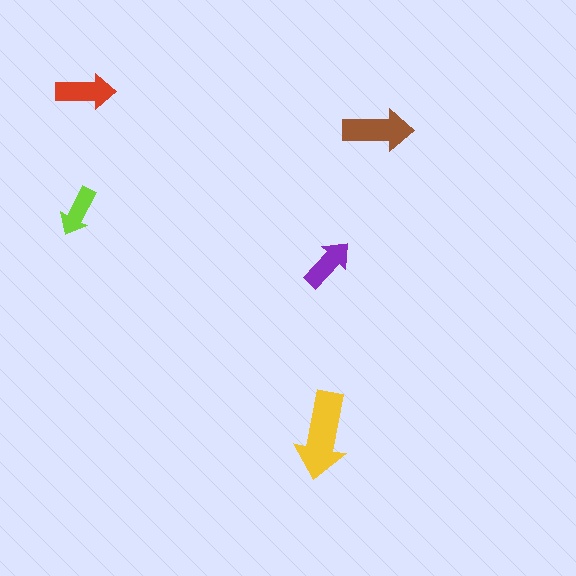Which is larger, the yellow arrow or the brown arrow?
The yellow one.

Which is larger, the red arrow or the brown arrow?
The brown one.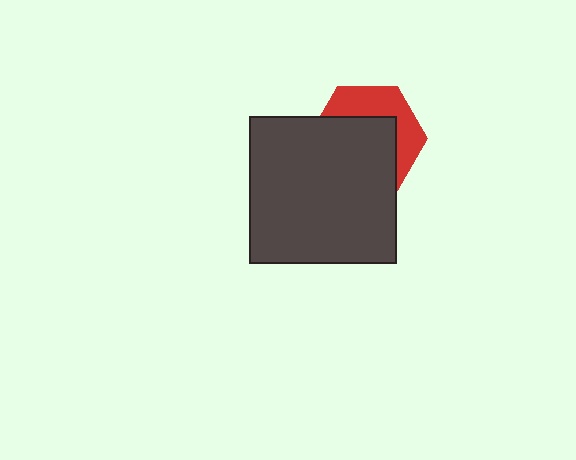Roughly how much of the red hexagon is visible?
A small part of it is visible (roughly 38%).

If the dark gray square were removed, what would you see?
You would see the complete red hexagon.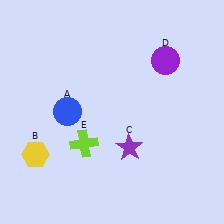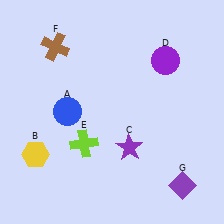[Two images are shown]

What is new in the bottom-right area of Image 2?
A purple diamond (G) was added in the bottom-right area of Image 2.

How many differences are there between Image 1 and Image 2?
There are 2 differences between the two images.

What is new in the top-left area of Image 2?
A brown cross (F) was added in the top-left area of Image 2.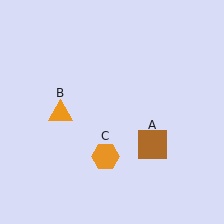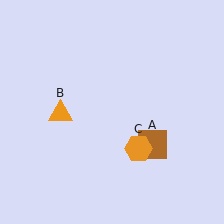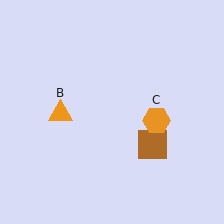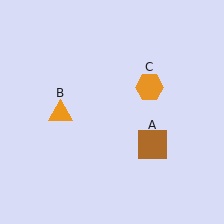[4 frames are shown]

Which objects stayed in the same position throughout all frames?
Brown square (object A) and orange triangle (object B) remained stationary.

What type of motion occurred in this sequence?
The orange hexagon (object C) rotated counterclockwise around the center of the scene.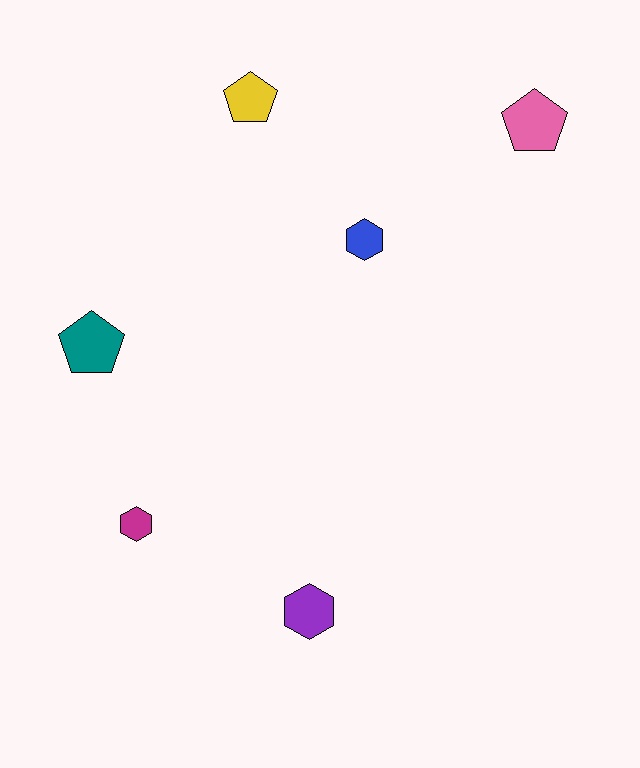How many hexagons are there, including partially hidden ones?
There are 3 hexagons.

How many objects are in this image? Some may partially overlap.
There are 6 objects.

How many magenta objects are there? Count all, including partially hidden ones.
There is 1 magenta object.